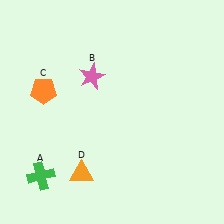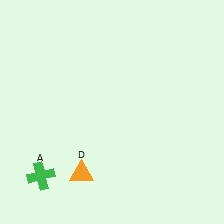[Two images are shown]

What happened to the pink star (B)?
The pink star (B) was removed in Image 2. It was in the top-left area of Image 1.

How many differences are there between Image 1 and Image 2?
There are 2 differences between the two images.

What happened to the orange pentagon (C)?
The orange pentagon (C) was removed in Image 2. It was in the top-left area of Image 1.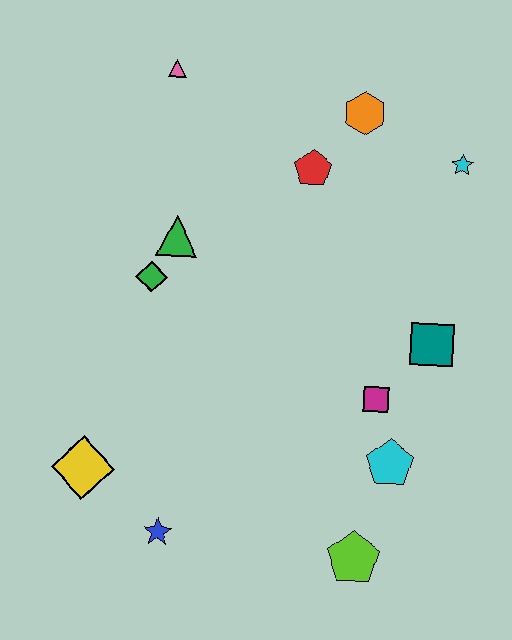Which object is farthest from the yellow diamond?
The cyan star is farthest from the yellow diamond.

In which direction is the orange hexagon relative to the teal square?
The orange hexagon is above the teal square.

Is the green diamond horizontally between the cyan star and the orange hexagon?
No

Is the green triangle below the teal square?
No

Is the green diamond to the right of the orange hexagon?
No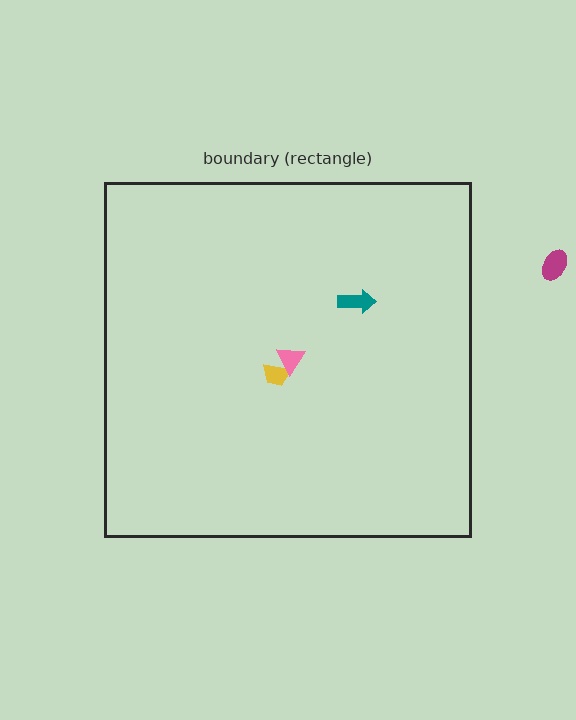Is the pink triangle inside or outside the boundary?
Inside.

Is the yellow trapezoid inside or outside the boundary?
Inside.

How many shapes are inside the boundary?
3 inside, 1 outside.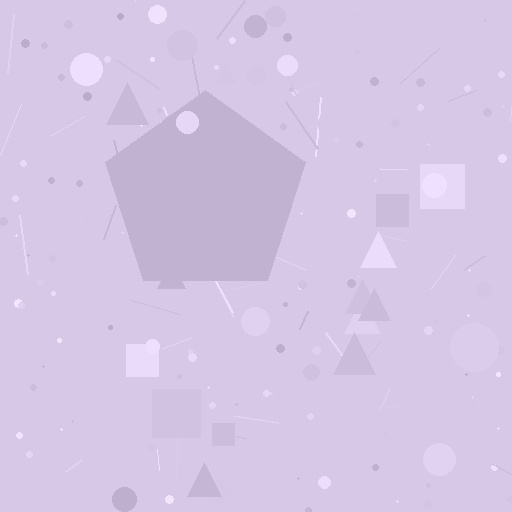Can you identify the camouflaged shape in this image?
The camouflaged shape is a pentagon.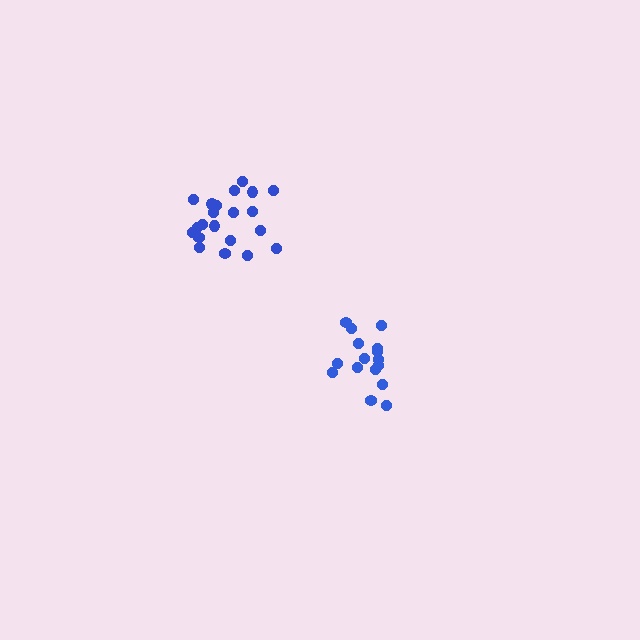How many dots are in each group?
Group 1: 16 dots, Group 2: 21 dots (37 total).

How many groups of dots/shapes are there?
There are 2 groups.